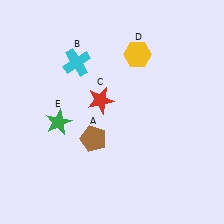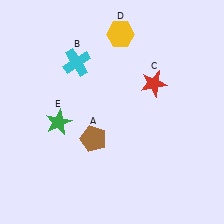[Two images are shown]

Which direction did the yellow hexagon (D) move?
The yellow hexagon (D) moved up.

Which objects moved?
The objects that moved are: the red star (C), the yellow hexagon (D).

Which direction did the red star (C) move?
The red star (C) moved right.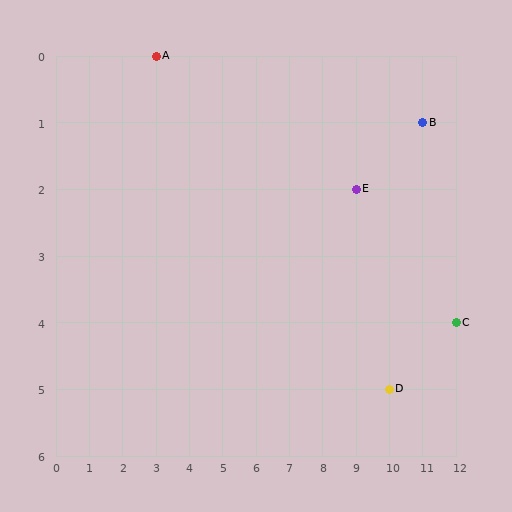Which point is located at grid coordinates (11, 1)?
Point B is at (11, 1).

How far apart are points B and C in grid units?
Points B and C are 1 column and 3 rows apart (about 3.2 grid units diagonally).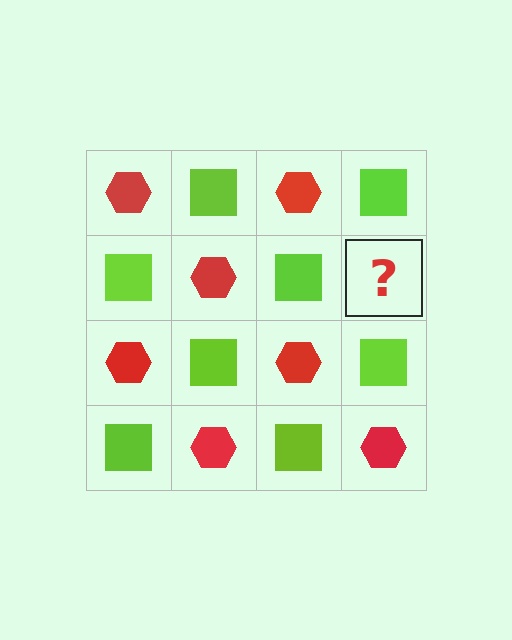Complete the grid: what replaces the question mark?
The question mark should be replaced with a red hexagon.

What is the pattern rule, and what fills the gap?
The rule is that it alternates red hexagon and lime square in a checkerboard pattern. The gap should be filled with a red hexagon.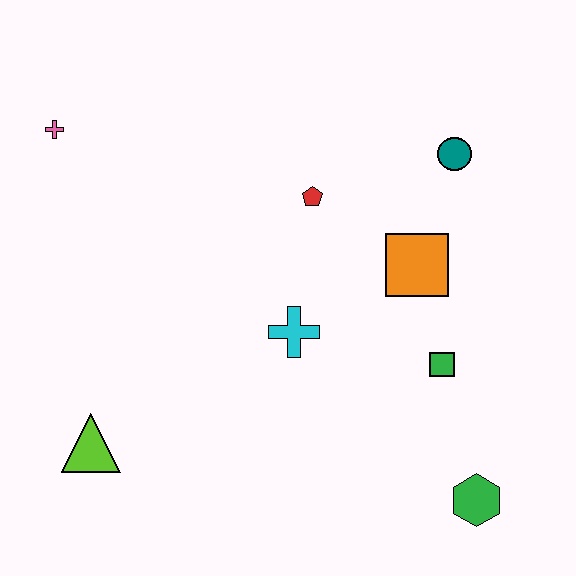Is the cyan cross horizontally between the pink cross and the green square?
Yes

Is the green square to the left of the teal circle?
Yes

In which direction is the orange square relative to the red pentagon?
The orange square is to the right of the red pentagon.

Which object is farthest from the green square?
The pink cross is farthest from the green square.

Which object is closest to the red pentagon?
The orange square is closest to the red pentagon.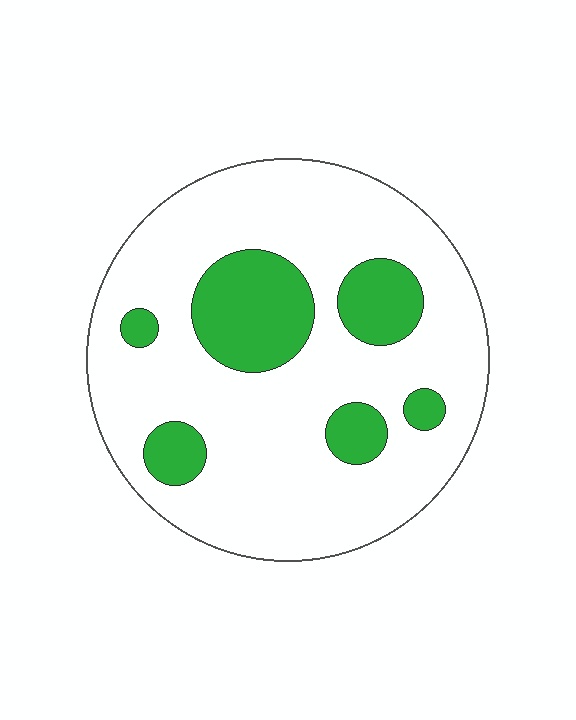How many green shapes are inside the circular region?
6.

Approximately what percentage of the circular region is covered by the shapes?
Approximately 20%.